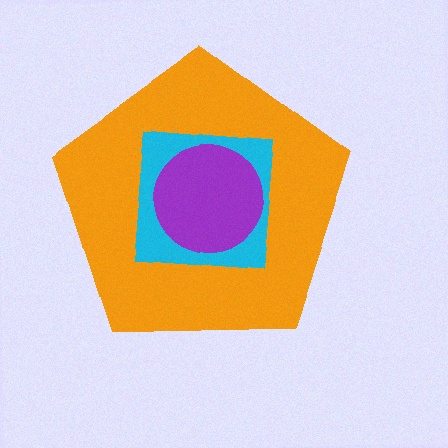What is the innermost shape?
The purple circle.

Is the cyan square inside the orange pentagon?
Yes.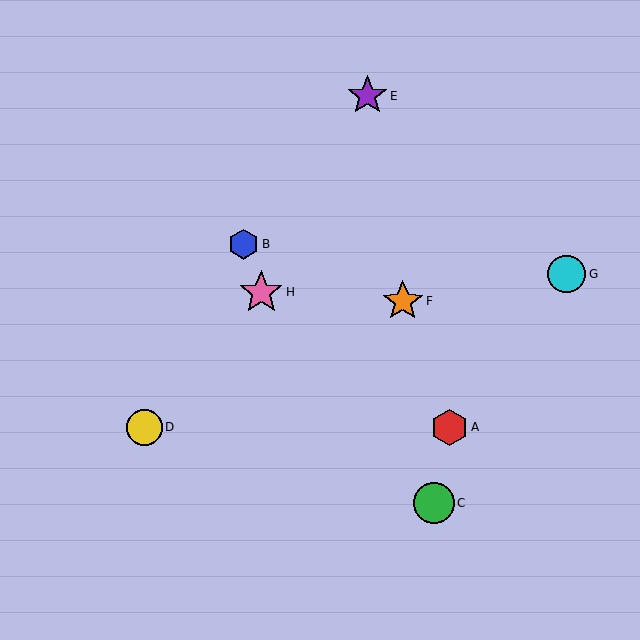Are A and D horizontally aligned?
Yes, both are at y≈427.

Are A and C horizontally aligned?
No, A is at y≈427 and C is at y≈503.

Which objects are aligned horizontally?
Objects A, D are aligned horizontally.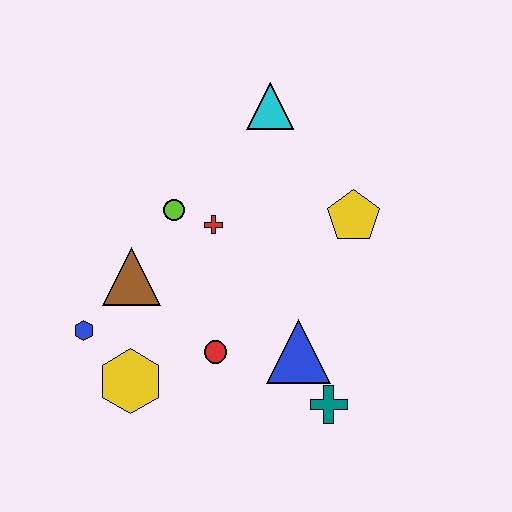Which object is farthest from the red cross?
The teal cross is farthest from the red cross.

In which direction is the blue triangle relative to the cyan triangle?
The blue triangle is below the cyan triangle.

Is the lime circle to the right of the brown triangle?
Yes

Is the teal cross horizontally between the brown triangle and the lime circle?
No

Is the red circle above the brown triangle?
No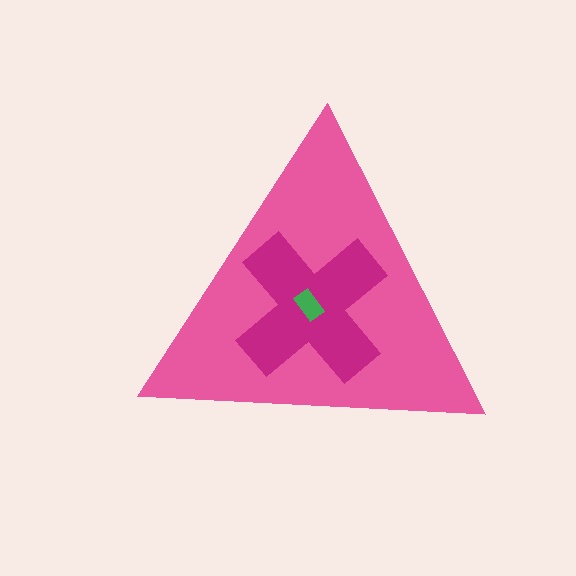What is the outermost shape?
The pink triangle.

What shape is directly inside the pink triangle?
The magenta cross.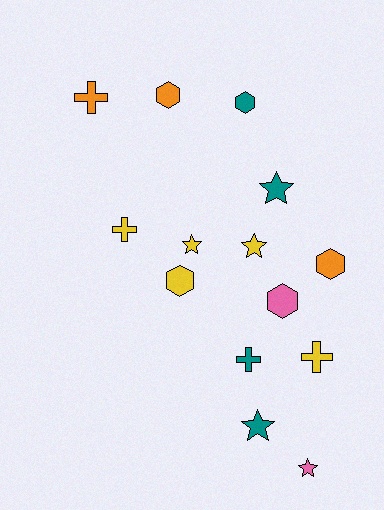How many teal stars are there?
There are 2 teal stars.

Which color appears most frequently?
Yellow, with 5 objects.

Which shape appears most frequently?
Hexagon, with 5 objects.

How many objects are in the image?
There are 14 objects.